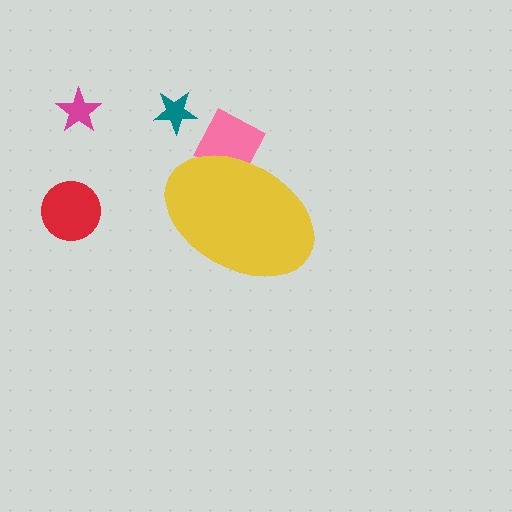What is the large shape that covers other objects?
A yellow ellipse.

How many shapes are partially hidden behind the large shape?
1 shape is partially hidden.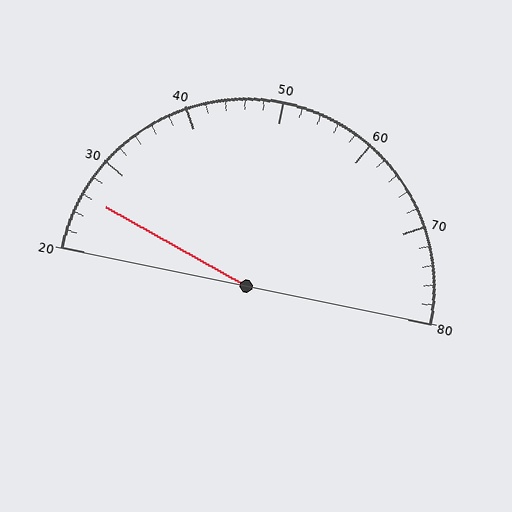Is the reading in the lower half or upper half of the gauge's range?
The reading is in the lower half of the range (20 to 80).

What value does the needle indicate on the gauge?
The needle indicates approximately 26.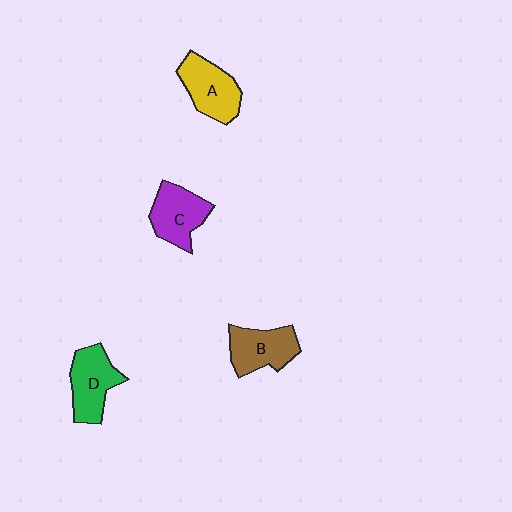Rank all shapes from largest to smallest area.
From largest to smallest: D (green), A (yellow), B (brown), C (purple).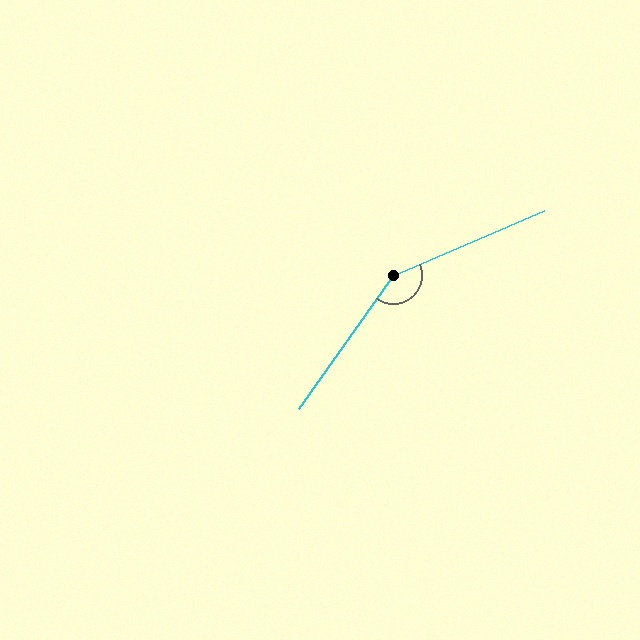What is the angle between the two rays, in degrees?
Approximately 149 degrees.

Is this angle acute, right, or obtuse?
It is obtuse.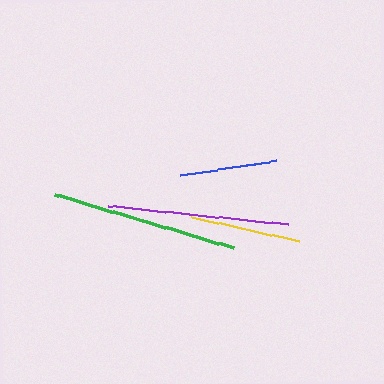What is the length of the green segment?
The green segment is approximately 186 pixels long.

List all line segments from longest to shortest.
From longest to shortest: green, purple, yellow, blue.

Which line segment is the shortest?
The blue line is the shortest at approximately 98 pixels.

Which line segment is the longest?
The green line is the longest at approximately 186 pixels.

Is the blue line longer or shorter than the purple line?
The purple line is longer than the blue line.